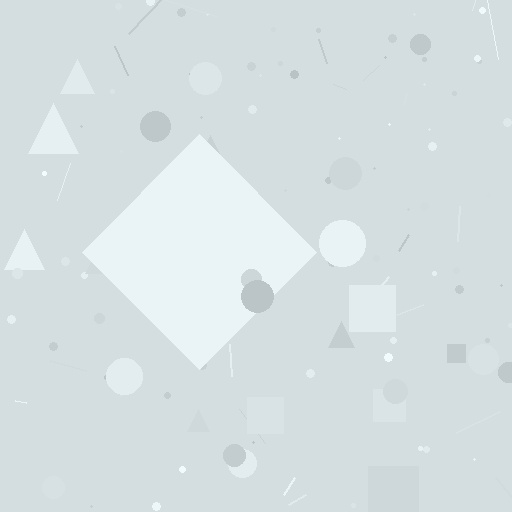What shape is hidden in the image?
A diamond is hidden in the image.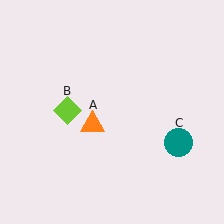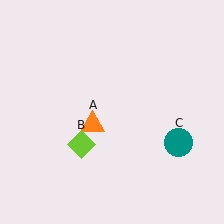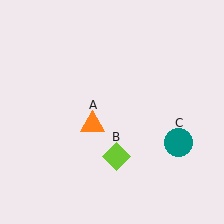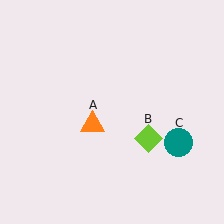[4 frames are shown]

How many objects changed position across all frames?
1 object changed position: lime diamond (object B).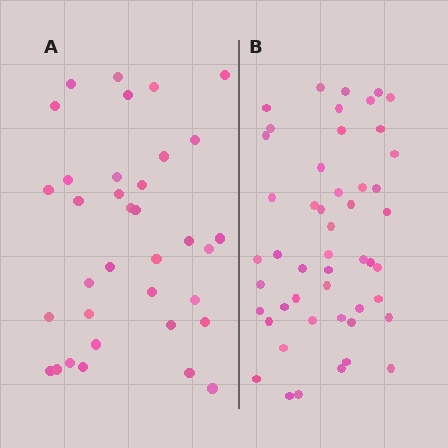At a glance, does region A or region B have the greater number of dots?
Region B (the right region) has more dots.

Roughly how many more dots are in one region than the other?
Region B has approximately 15 more dots than region A.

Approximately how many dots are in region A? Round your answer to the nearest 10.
About 40 dots. (The exact count is 35, which rounds to 40.)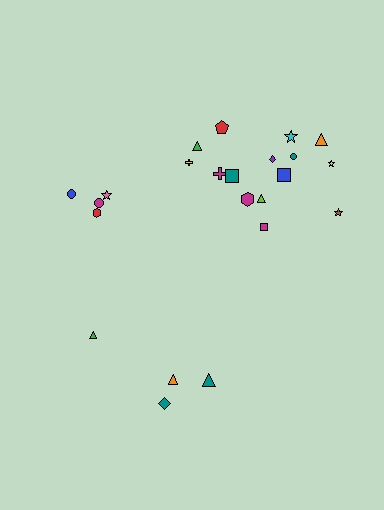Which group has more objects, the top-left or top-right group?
The top-right group.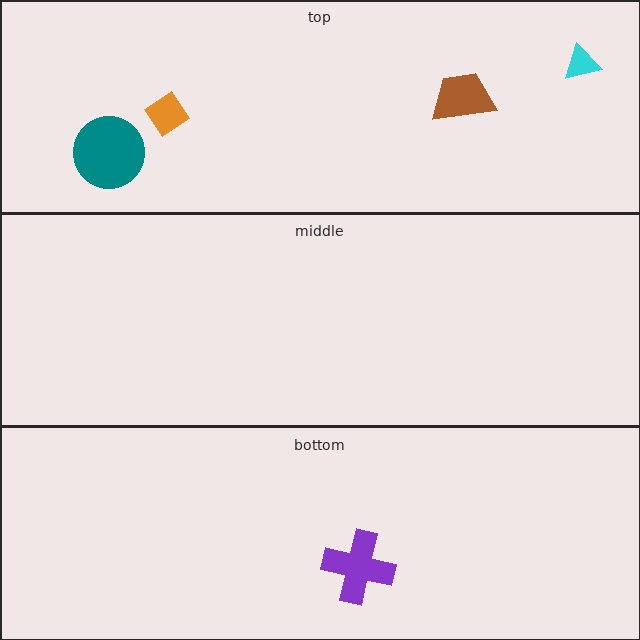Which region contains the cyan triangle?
The top region.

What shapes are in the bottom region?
The purple cross.